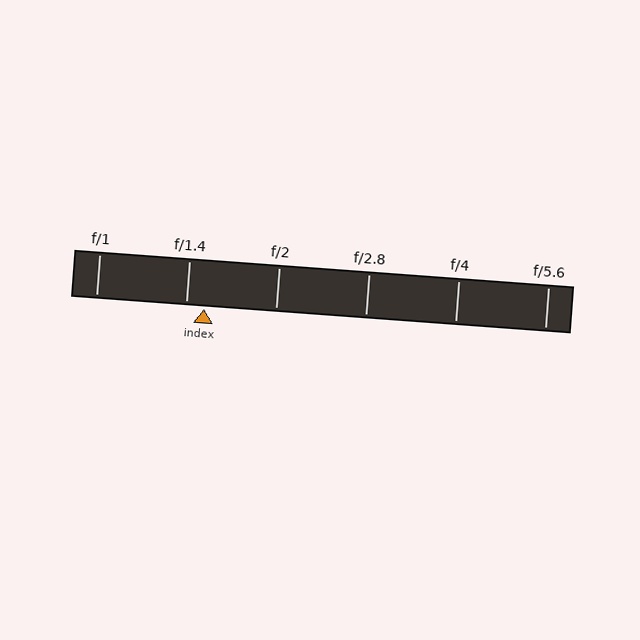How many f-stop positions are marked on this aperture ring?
There are 6 f-stop positions marked.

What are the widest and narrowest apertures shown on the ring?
The widest aperture shown is f/1 and the narrowest is f/5.6.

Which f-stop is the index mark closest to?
The index mark is closest to f/1.4.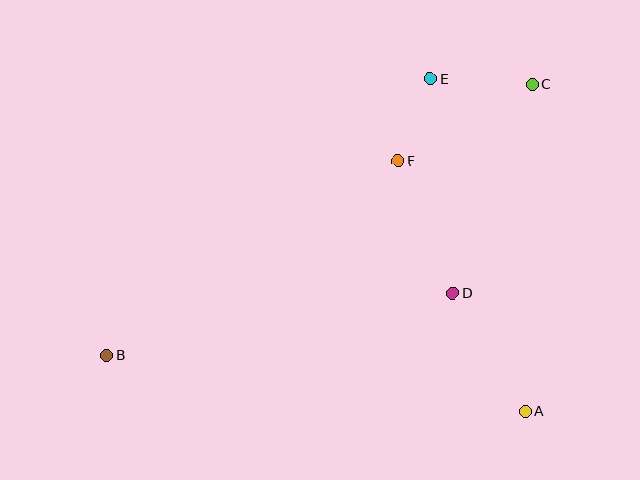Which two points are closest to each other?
Points E and F are closest to each other.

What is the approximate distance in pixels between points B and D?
The distance between B and D is approximately 352 pixels.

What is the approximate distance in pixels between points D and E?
The distance between D and E is approximately 216 pixels.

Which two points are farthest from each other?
Points B and C are farthest from each other.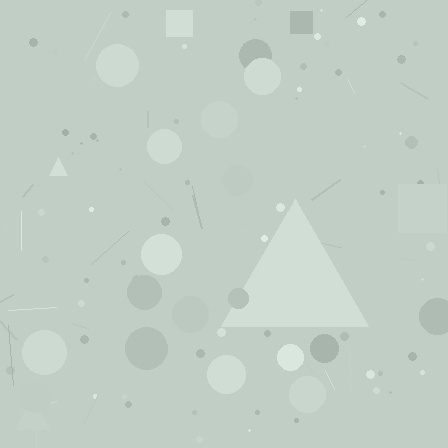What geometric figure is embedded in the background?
A triangle is embedded in the background.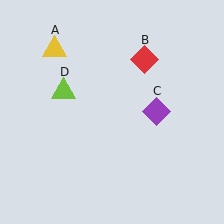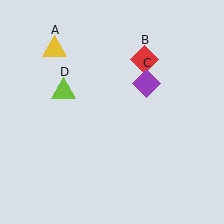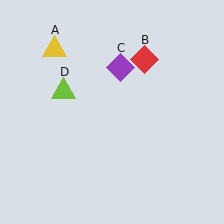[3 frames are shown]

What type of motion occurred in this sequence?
The purple diamond (object C) rotated counterclockwise around the center of the scene.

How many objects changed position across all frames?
1 object changed position: purple diamond (object C).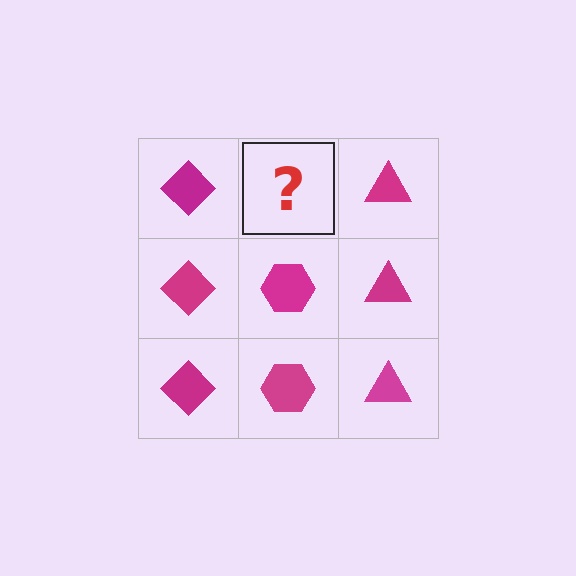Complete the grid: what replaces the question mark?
The question mark should be replaced with a magenta hexagon.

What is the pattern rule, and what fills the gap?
The rule is that each column has a consistent shape. The gap should be filled with a magenta hexagon.